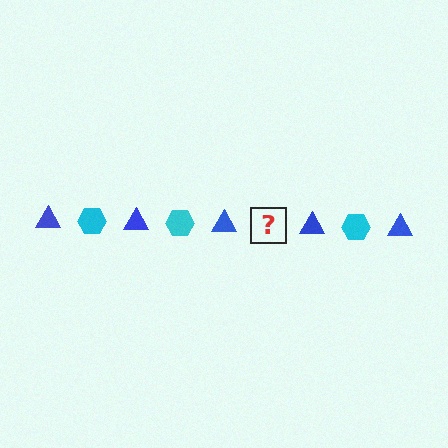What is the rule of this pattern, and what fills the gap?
The rule is that the pattern alternates between blue triangle and cyan hexagon. The gap should be filled with a cyan hexagon.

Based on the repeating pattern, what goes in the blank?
The blank should be a cyan hexagon.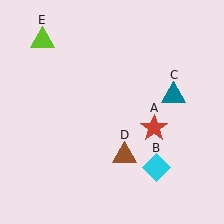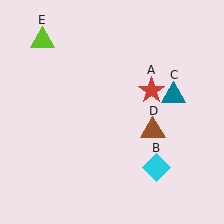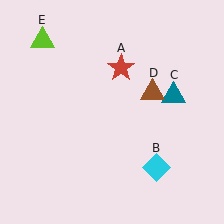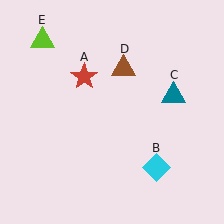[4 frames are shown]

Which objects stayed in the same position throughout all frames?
Cyan diamond (object B) and teal triangle (object C) and lime triangle (object E) remained stationary.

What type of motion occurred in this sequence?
The red star (object A), brown triangle (object D) rotated counterclockwise around the center of the scene.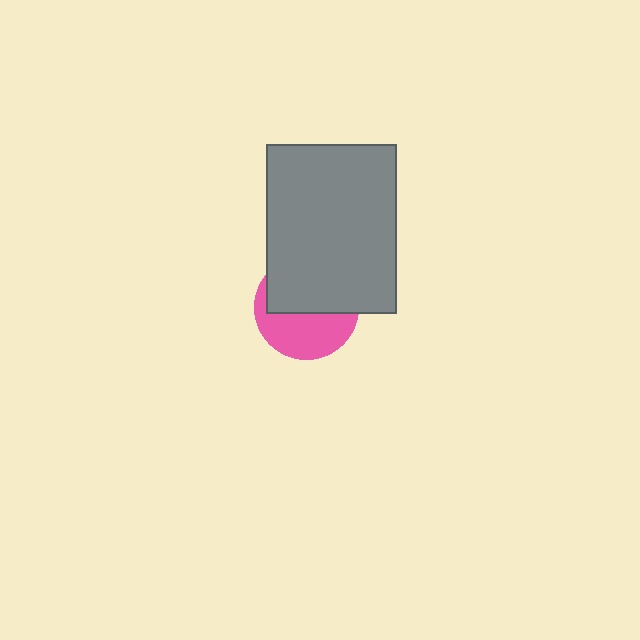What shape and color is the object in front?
The object in front is a gray rectangle.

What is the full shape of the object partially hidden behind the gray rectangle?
The partially hidden object is a pink circle.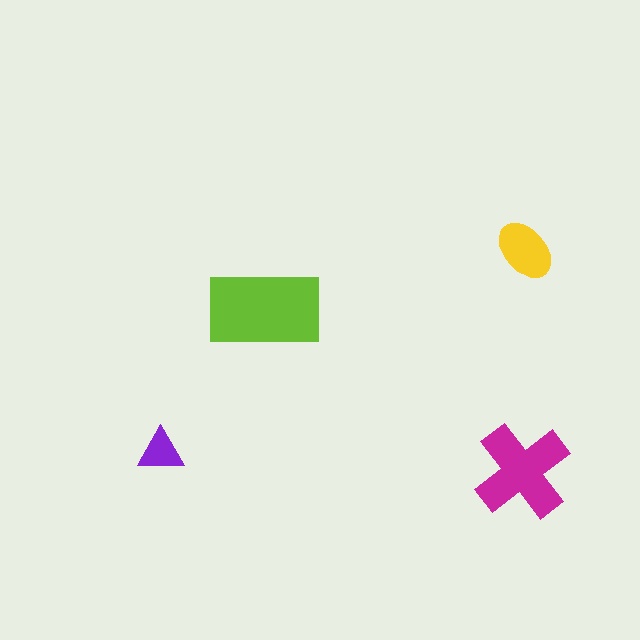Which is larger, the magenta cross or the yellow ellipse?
The magenta cross.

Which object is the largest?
The lime rectangle.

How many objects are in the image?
There are 4 objects in the image.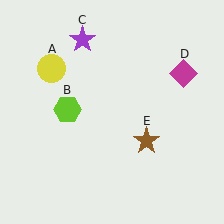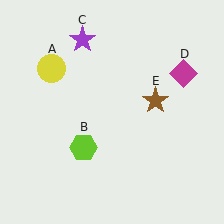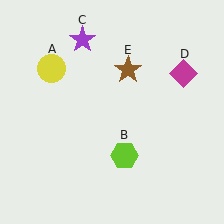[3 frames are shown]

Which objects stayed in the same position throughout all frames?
Yellow circle (object A) and purple star (object C) and magenta diamond (object D) remained stationary.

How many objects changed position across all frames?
2 objects changed position: lime hexagon (object B), brown star (object E).